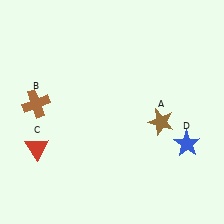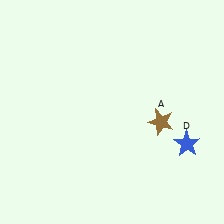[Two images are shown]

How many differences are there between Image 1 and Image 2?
There are 2 differences between the two images.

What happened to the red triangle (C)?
The red triangle (C) was removed in Image 2. It was in the bottom-left area of Image 1.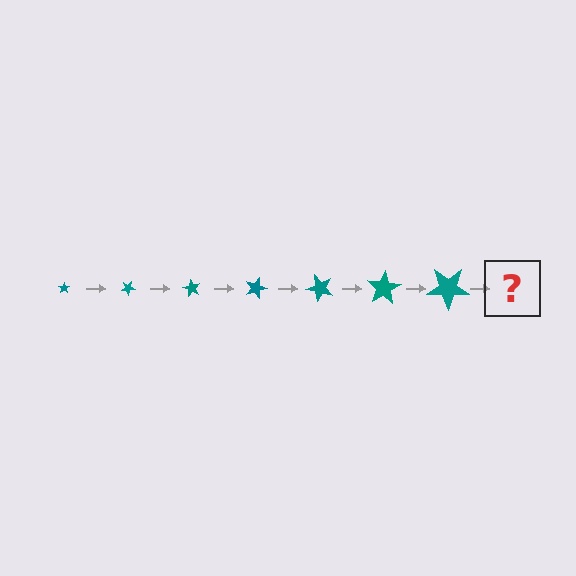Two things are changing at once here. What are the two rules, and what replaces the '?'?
The two rules are that the star grows larger each step and it rotates 30 degrees each step. The '?' should be a star, larger than the previous one and rotated 210 degrees from the start.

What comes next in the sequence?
The next element should be a star, larger than the previous one and rotated 210 degrees from the start.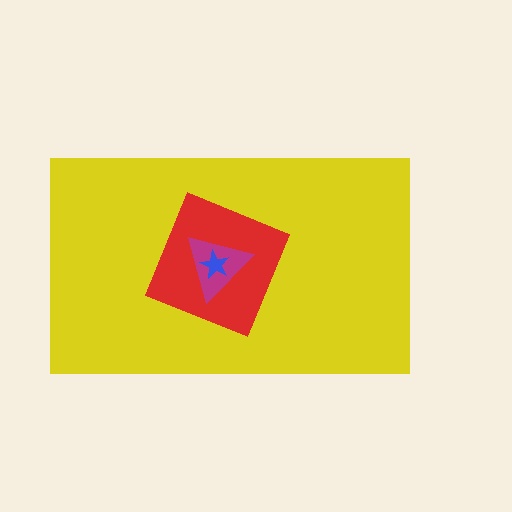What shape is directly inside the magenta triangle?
The blue star.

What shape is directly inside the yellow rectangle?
The red diamond.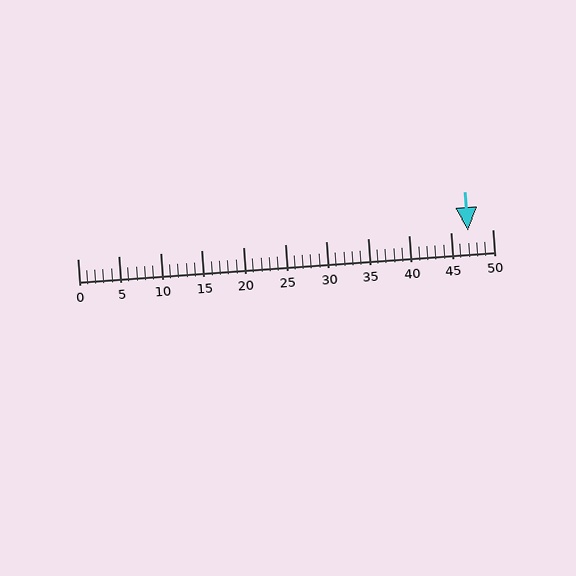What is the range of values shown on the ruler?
The ruler shows values from 0 to 50.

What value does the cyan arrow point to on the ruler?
The cyan arrow points to approximately 47.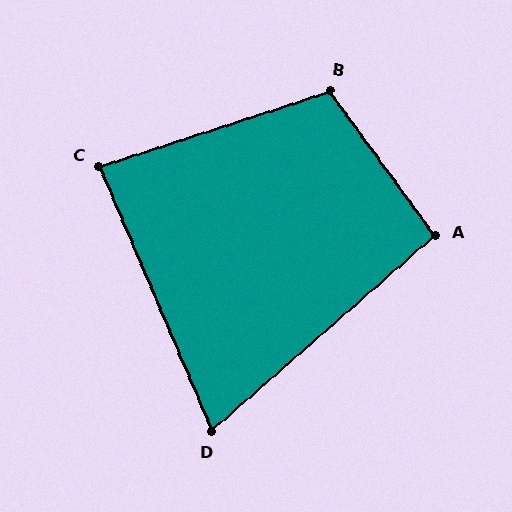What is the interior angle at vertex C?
Approximately 85 degrees (approximately right).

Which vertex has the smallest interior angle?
D, at approximately 72 degrees.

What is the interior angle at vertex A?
Approximately 95 degrees (approximately right).